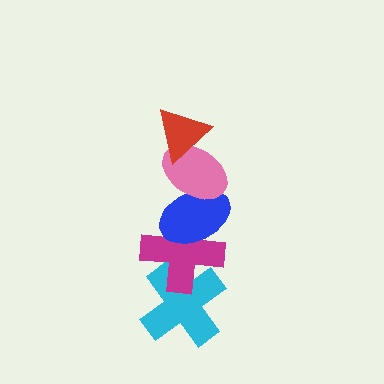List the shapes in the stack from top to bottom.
From top to bottom: the red triangle, the pink ellipse, the blue ellipse, the magenta cross, the cyan cross.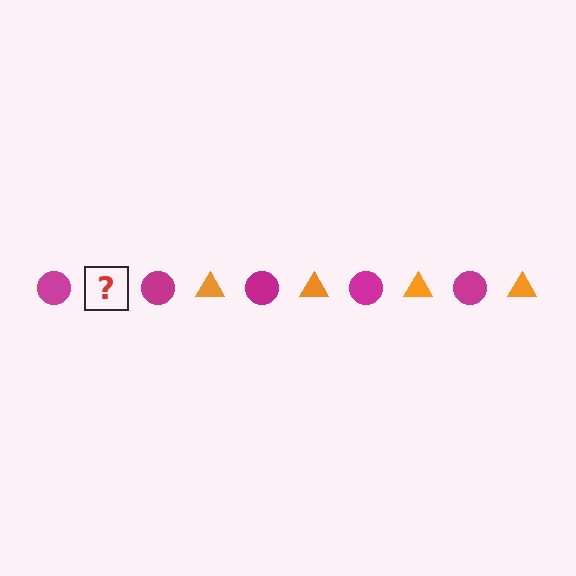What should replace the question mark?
The question mark should be replaced with an orange triangle.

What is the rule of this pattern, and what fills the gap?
The rule is that the pattern alternates between magenta circle and orange triangle. The gap should be filled with an orange triangle.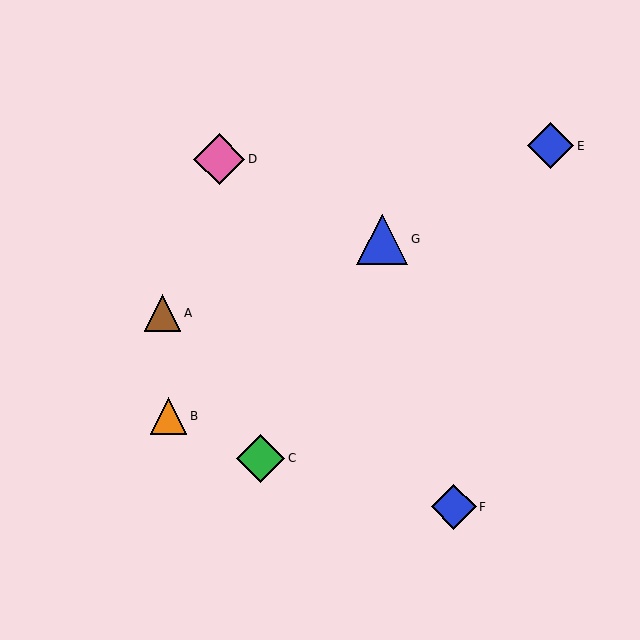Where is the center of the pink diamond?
The center of the pink diamond is at (219, 159).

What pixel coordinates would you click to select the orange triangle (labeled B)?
Click at (169, 416) to select the orange triangle B.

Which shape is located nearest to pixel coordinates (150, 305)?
The brown triangle (labeled A) at (163, 313) is nearest to that location.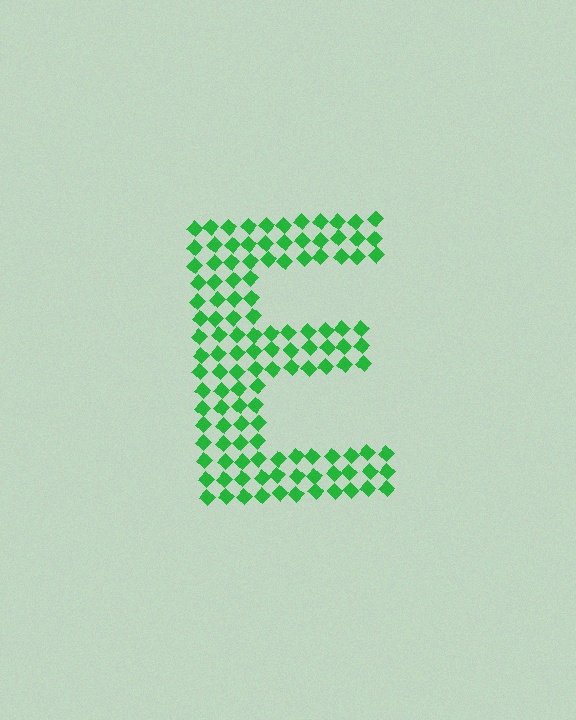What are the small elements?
The small elements are diamonds.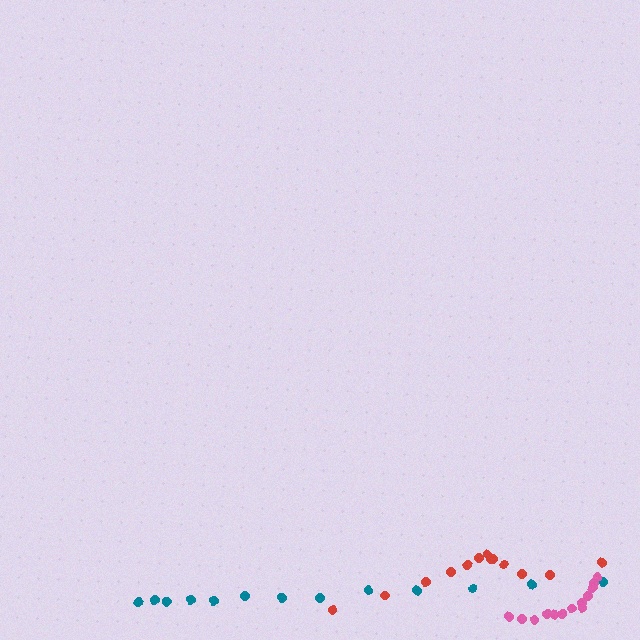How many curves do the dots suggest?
There are 3 distinct paths.